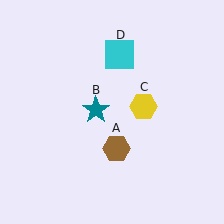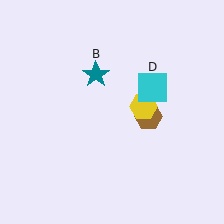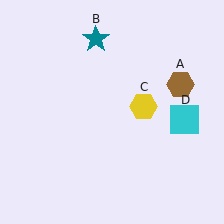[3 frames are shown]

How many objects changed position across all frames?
3 objects changed position: brown hexagon (object A), teal star (object B), cyan square (object D).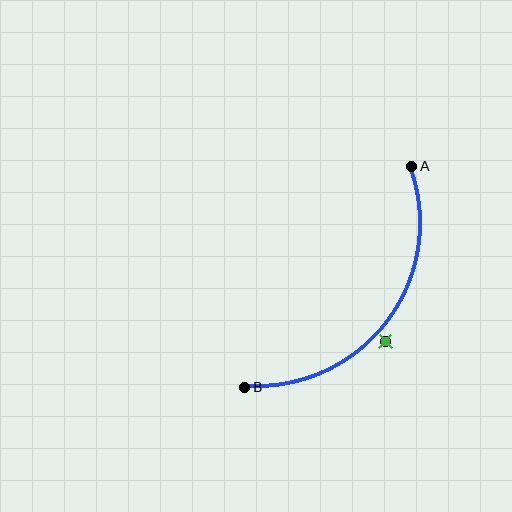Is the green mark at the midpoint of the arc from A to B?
No — the green mark does not lie on the arc at all. It sits slightly outside the curve.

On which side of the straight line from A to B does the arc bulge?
The arc bulges below and to the right of the straight line connecting A and B.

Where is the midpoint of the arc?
The arc midpoint is the point on the curve farthest from the straight line joining A and B. It sits below and to the right of that line.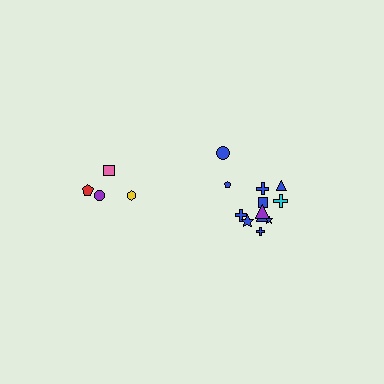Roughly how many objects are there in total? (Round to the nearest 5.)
Roughly 15 objects in total.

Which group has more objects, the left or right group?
The right group.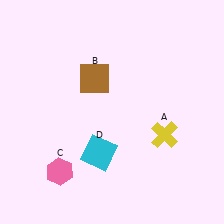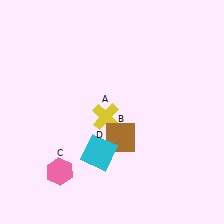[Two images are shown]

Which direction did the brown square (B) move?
The brown square (B) moved down.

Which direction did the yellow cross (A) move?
The yellow cross (A) moved left.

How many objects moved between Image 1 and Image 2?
2 objects moved between the two images.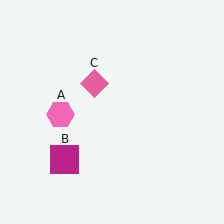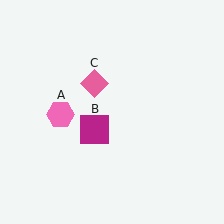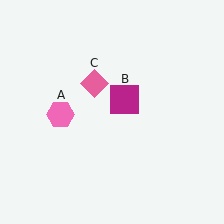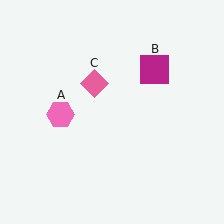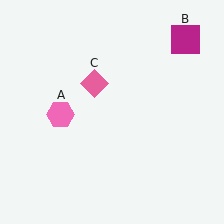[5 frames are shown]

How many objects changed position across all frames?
1 object changed position: magenta square (object B).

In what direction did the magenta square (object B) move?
The magenta square (object B) moved up and to the right.